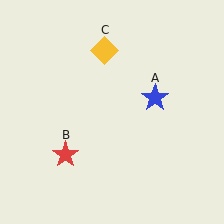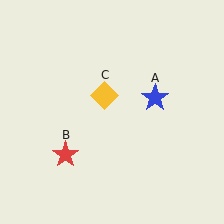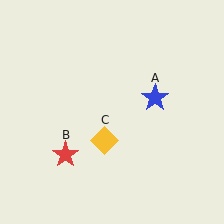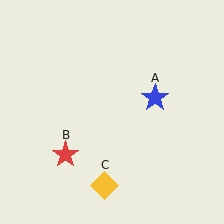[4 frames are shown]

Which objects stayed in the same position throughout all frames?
Blue star (object A) and red star (object B) remained stationary.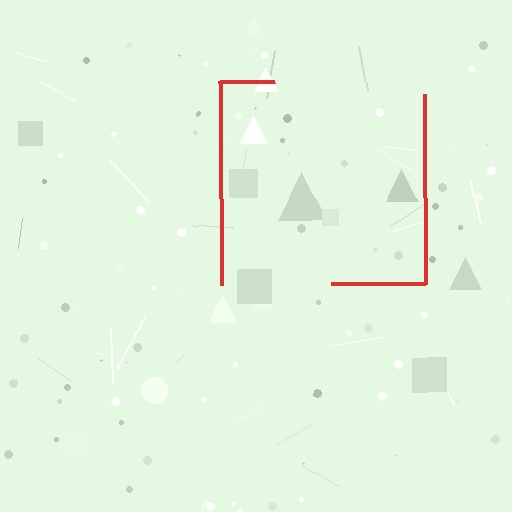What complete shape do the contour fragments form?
The contour fragments form a square.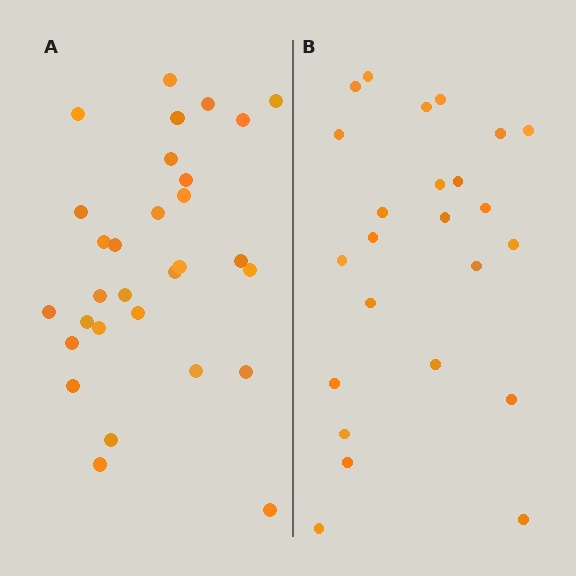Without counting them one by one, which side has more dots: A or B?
Region A (the left region) has more dots.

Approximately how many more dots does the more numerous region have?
Region A has about 6 more dots than region B.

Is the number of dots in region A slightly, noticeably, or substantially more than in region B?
Region A has noticeably more, but not dramatically so. The ratio is roughly 1.2 to 1.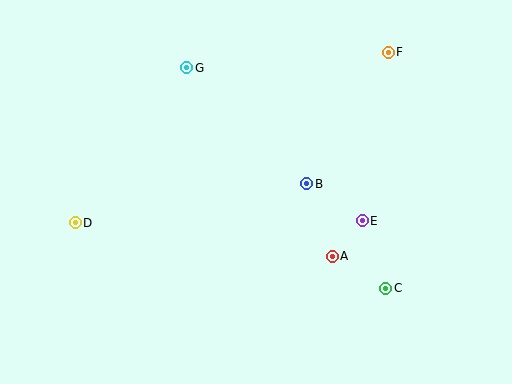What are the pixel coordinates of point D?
Point D is at (75, 223).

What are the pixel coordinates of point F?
Point F is at (388, 52).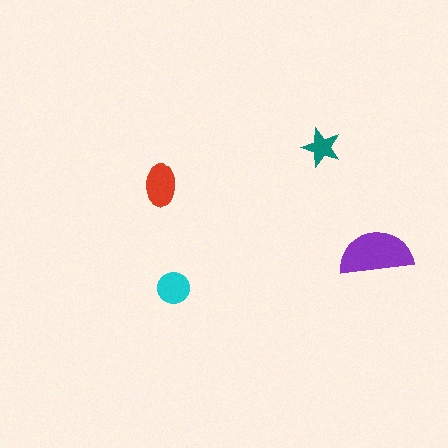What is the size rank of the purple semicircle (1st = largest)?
1st.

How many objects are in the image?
There are 4 objects in the image.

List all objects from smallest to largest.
The teal star, the cyan circle, the red ellipse, the purple semicircle.